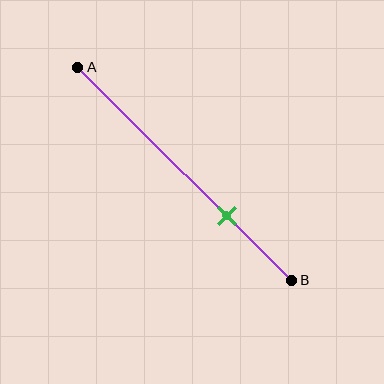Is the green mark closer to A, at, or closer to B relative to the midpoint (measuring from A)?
The green mark is closer to point B than the midpoint of segment AB.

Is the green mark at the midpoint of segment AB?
No, the mark is at about 70% from A, not at the 50% midpoint.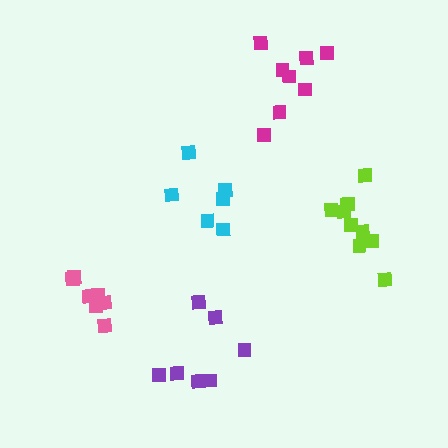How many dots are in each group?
Group 1: 6 dots, Group 2: 7 dots, Group 3: 10 dots, Group 4: 8 dots, Group 5: 7 dots (38 total).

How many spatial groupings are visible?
There are 5 spatial groupings.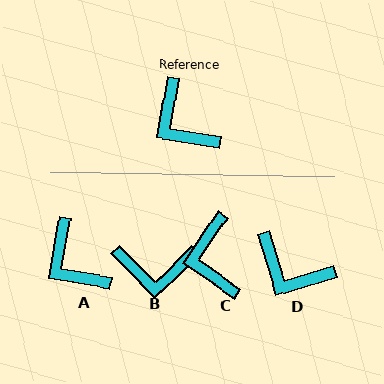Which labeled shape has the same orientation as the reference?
A.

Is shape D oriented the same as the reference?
No, it is off by about 26 degrees.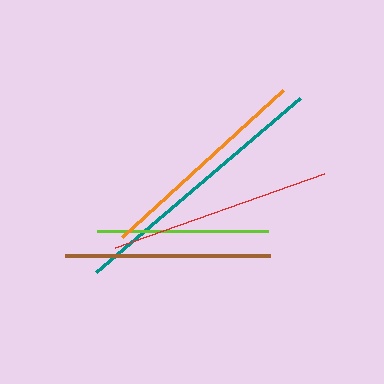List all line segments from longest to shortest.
From longest to shortest: teal, red, orange, brown, lime.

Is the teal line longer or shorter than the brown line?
The teal line is longer than the brown line.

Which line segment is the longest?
The teal line is the longest at approximately 268 pixels.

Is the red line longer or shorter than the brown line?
The red line is longer than the brown line.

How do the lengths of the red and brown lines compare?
The red and brown lines are approximately the same length.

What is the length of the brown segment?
The brown segment is approximately 205 pixels long.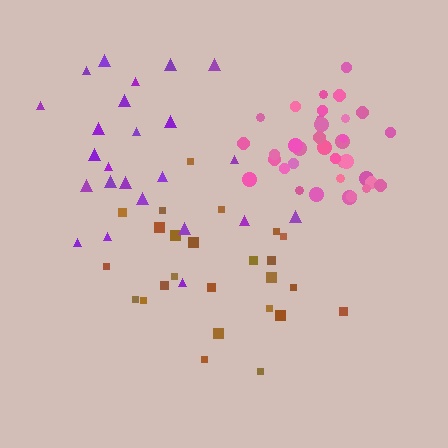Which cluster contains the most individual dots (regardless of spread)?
Pink (35).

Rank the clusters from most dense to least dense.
pink, brown, purple.